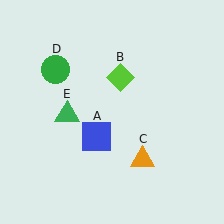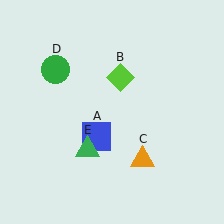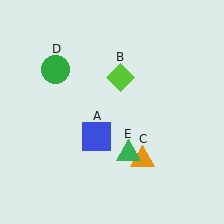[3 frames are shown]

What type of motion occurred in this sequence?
The green triangle (object E) rotated counterclockwise around the center of the scene.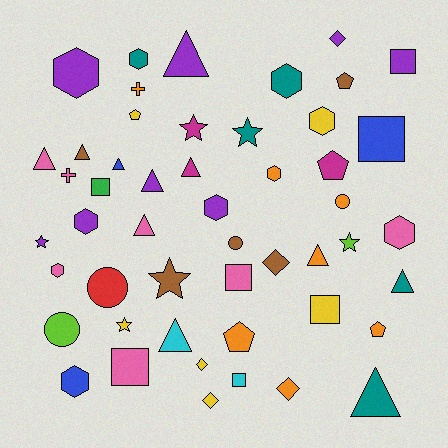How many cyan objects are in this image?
There are 2 cyan objects.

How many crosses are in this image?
There are 2 crosses.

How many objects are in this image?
There are 50 objects.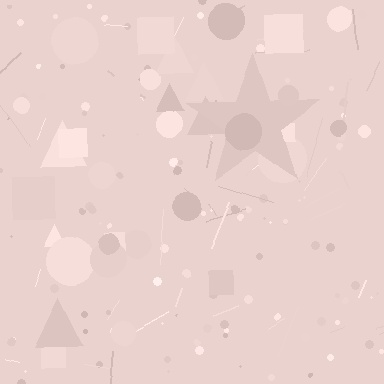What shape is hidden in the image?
A star is hidden in the image.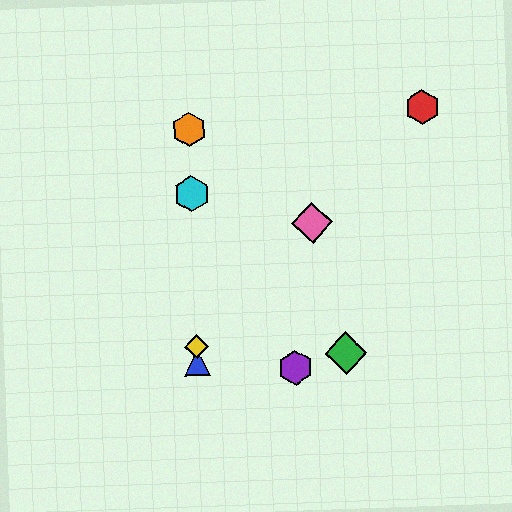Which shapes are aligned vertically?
The blue triangle, the yellow diamond, the orange hexagon, the cyan hexagon are aligned vertically.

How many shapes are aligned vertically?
4 shapes (the blue triangle, the yellow diamond, the orange hexagon, the cyan hexagon) are aligned vertically.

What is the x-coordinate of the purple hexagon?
The purple hexagon is at x≈296.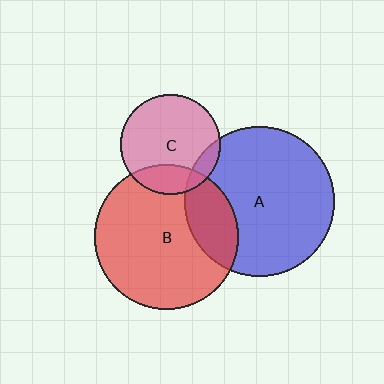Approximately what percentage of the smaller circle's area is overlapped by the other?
Approximately 20%.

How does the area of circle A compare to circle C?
Approximately 2.2 times.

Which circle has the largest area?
Circle A (blue).